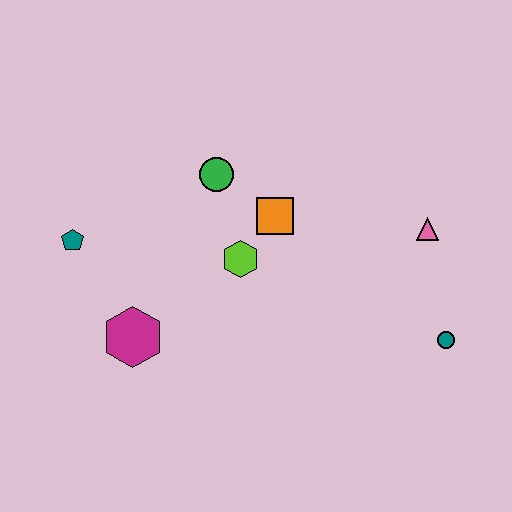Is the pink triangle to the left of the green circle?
No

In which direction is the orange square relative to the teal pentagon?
The orange square is to the right of the teal pentagon.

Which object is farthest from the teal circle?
The teal pentagon is farthest from the teal circle.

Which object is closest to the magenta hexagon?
The teal pentagon is closest to the magenta hexagon.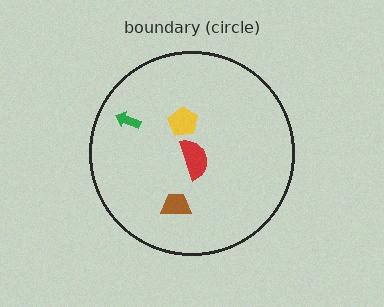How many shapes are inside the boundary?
4 inside, 0 outside.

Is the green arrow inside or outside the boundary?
Inside.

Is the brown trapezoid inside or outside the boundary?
Inside.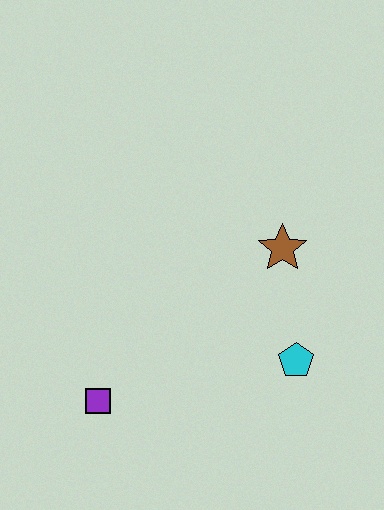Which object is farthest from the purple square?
The brown star is farthest from the purple square.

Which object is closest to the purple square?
The cyan pentagon is closest to the purple square.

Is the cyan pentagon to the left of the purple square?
No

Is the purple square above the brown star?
No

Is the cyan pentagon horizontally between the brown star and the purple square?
No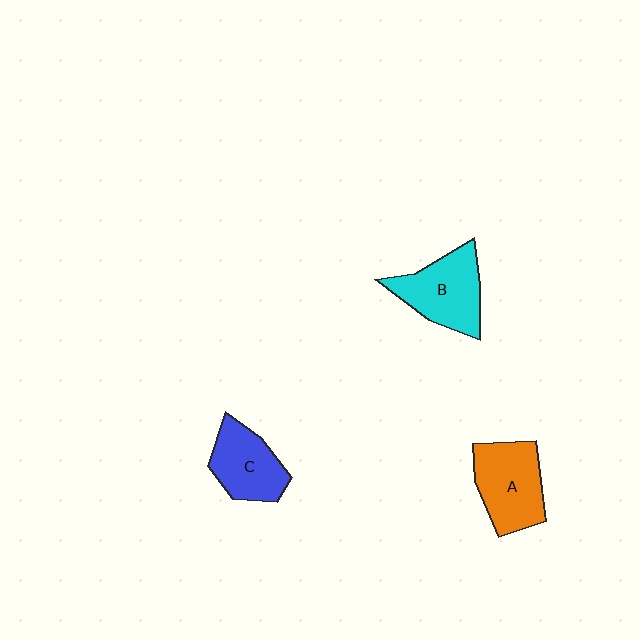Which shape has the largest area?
Shape A (orange).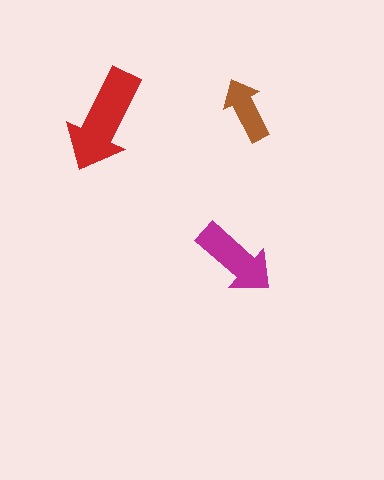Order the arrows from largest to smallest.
the red one, the magenta one, the brown one.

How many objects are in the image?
There are 3 objects in the image.